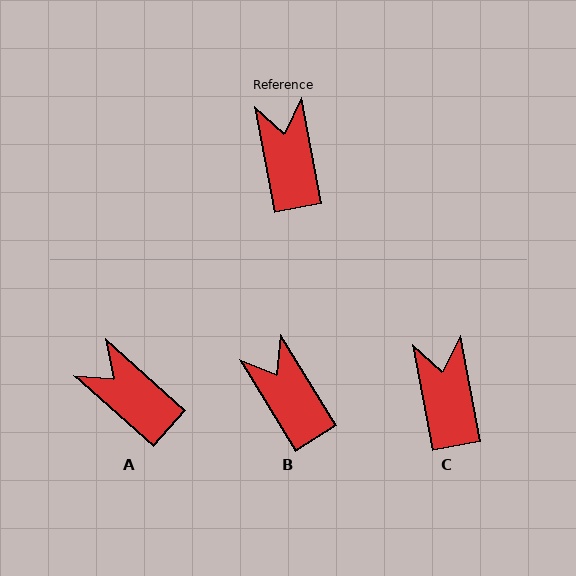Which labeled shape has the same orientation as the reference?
C.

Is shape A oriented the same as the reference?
No, it is off by about 38 degrees.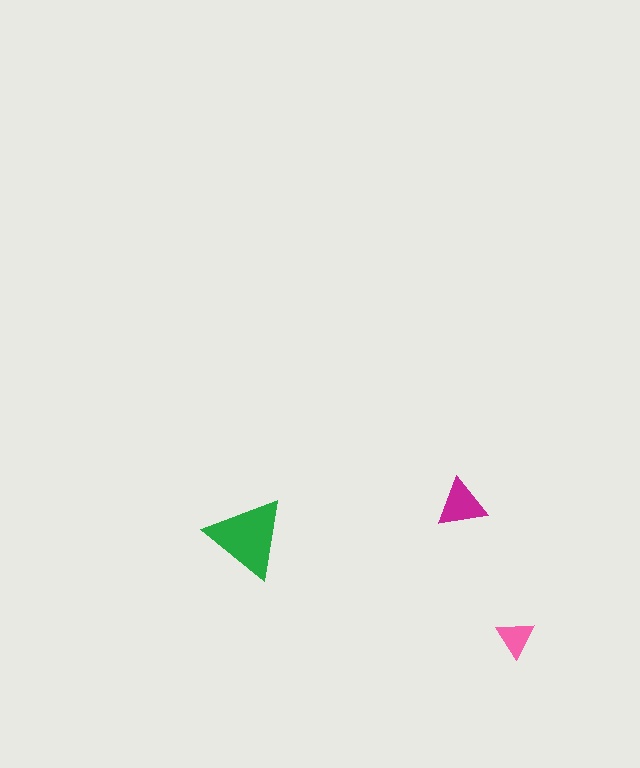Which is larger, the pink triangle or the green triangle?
The green one.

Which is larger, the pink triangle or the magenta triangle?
The magenta one.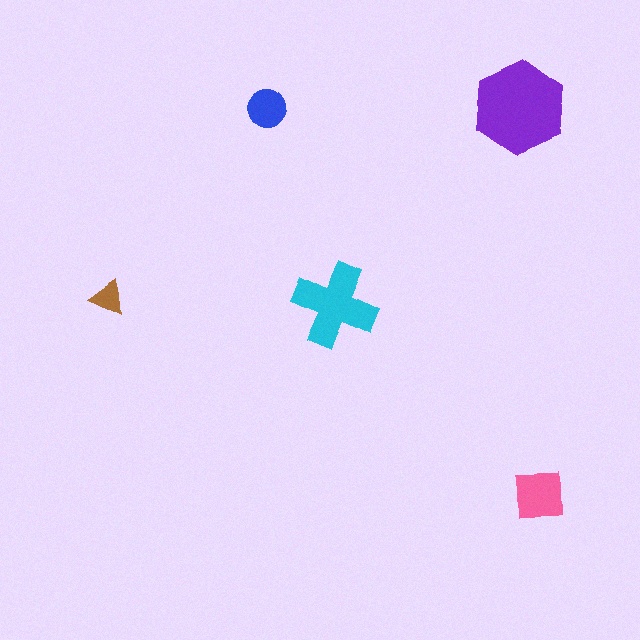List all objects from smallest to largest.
The brown triangle, the blue circle, the pink square, the cyan cross, the purple hexagon.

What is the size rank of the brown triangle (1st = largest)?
5th.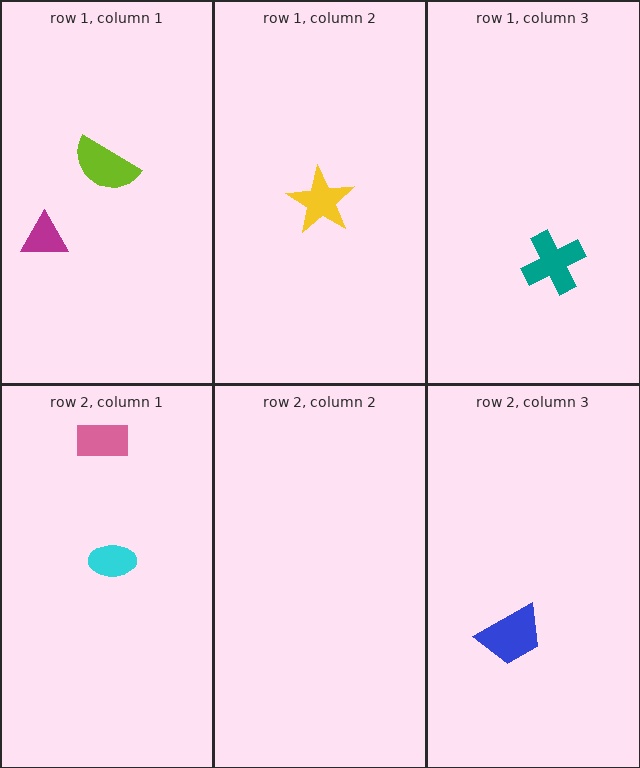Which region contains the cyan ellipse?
The row 2, column 1 region.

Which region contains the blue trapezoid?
The row 2, column 3 region.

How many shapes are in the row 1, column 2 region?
1.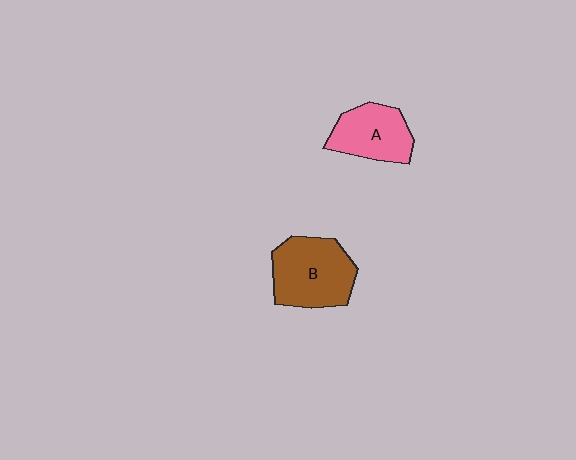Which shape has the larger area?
Shape B (brown).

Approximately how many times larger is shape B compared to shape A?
Approximately 1.3 times.